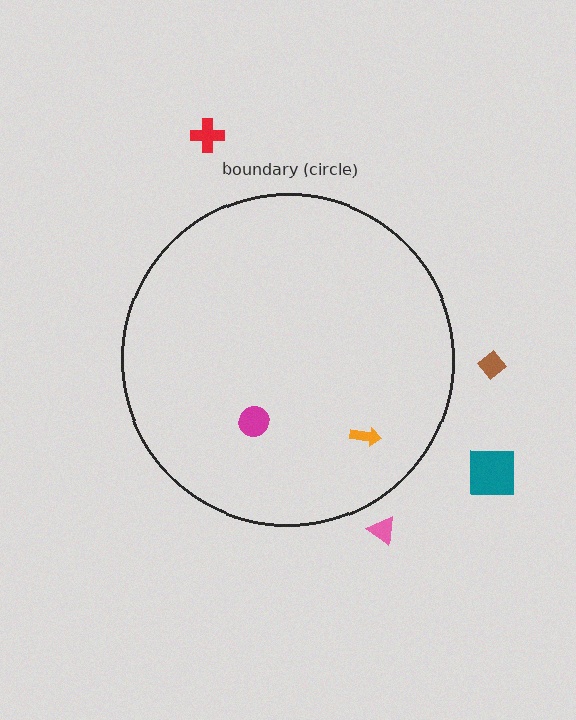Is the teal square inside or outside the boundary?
Outside.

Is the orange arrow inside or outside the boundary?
Inside.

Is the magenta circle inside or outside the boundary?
Inside.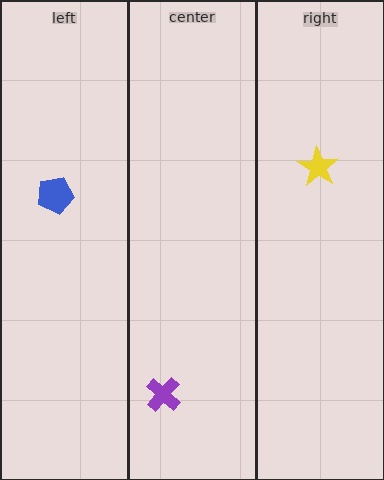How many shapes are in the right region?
1.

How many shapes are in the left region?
1.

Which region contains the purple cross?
The center region.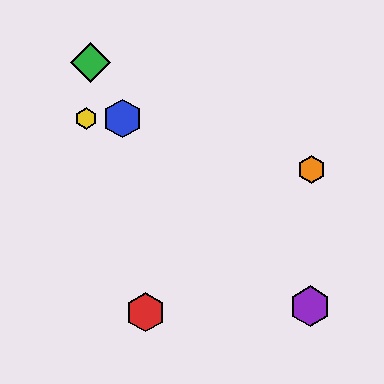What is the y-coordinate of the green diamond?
The green diamond is at y≈62.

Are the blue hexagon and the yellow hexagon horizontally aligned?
Yes, both are at y≈118.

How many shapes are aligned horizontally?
2 shapes (the blue hexagon, the yellow hexagon) are aligned horizontally.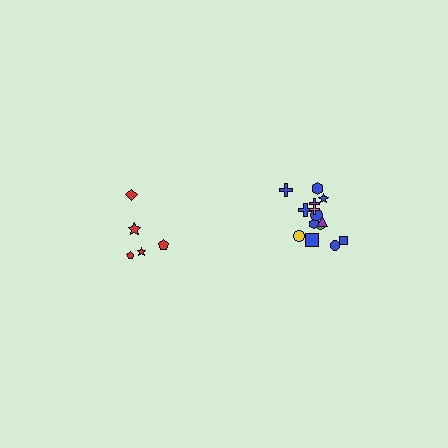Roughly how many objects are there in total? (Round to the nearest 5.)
Roughly 20 objects in total.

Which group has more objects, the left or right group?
The right group.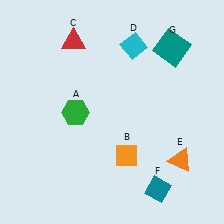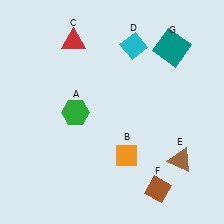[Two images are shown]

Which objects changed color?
E changed from orange to brown. F changed from teal to brown.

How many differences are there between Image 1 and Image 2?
There are 2 differences between the two images.